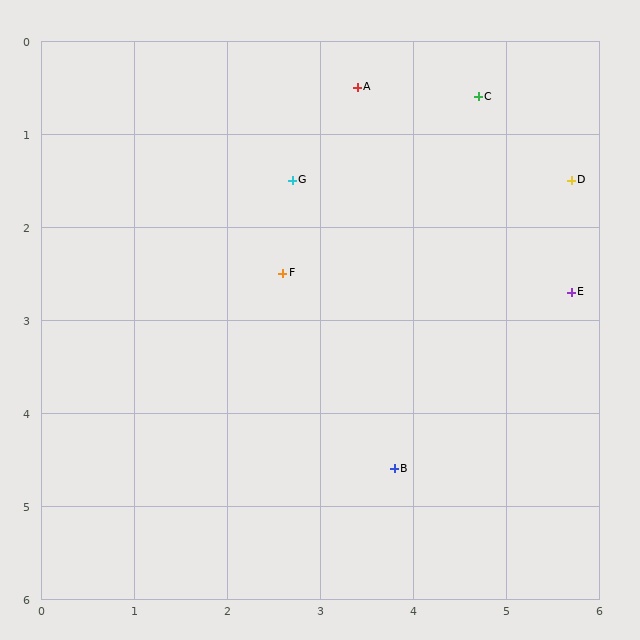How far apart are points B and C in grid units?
Points B and C are about 4.1 grid units apart.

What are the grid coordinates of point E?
Point E is at approximately (5.7, 2.7).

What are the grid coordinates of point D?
Point D is at approximately (5.7, 1.5).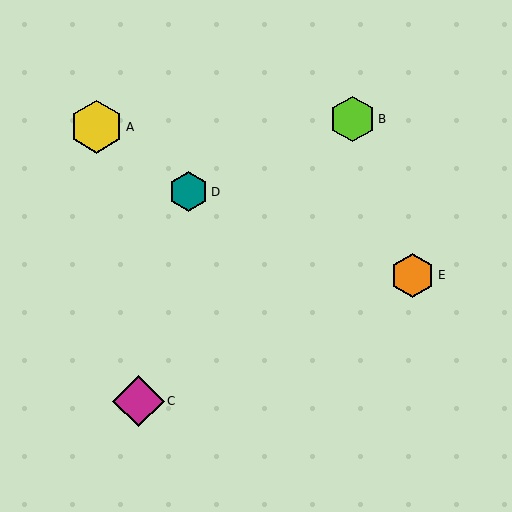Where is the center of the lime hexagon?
The center of the lime hexagon is at (353, 119).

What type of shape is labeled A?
Shape A is a yellow hexagon.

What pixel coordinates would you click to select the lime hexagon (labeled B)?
Click at (353, 119) to select the lime hexagon B.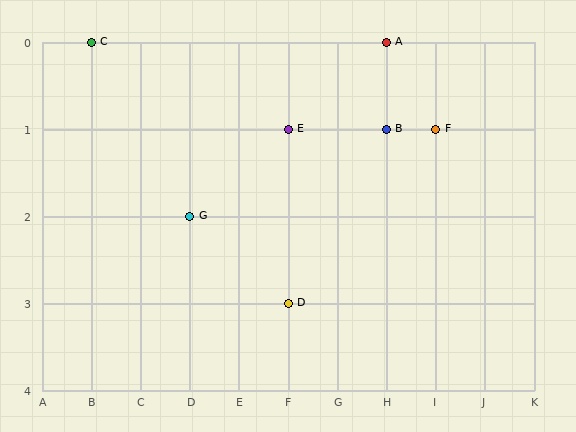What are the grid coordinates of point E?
Point E is at grid coordinates (F, 1).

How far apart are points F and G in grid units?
Points F and G are 5 columns and 1 row apart (about 5.1 grid units diagonally).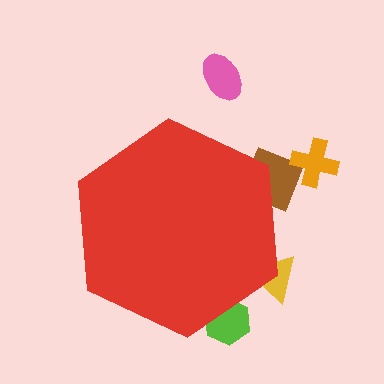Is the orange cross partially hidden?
No, the orange cross is fully visible.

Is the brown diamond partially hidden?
Yes, the brown diamond is partially hidden behind the red hexagon.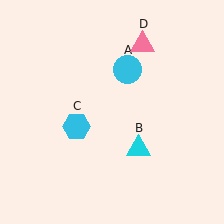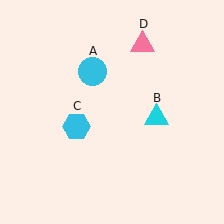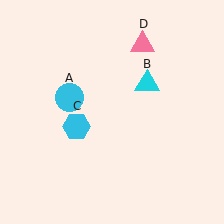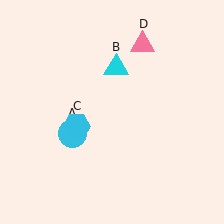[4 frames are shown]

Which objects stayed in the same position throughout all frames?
Cyan hexagon (object C) and pink triangle (object D) remained stationary.